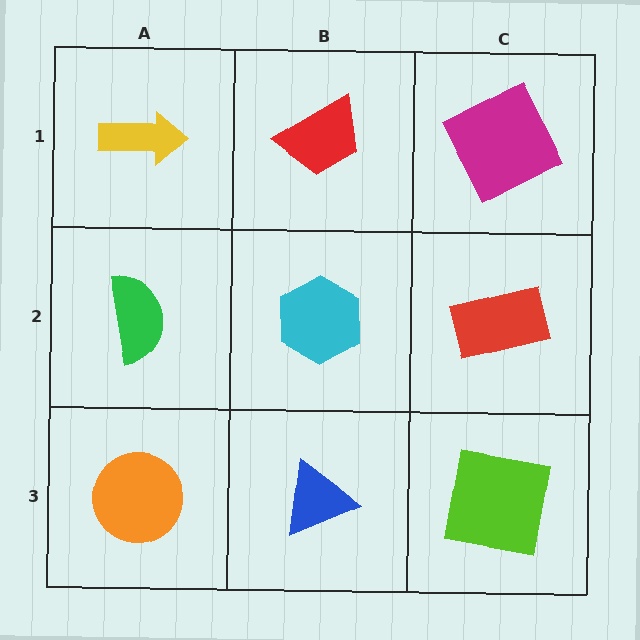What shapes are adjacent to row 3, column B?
A cyan hexagon (row 2, column B), an orange circle (row 3, column A), a lime square (row 3, column C).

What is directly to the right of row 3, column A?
A blue triangle.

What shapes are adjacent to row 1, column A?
A green semicircle (row 2, column A), a red trapezoid (row 1, column B).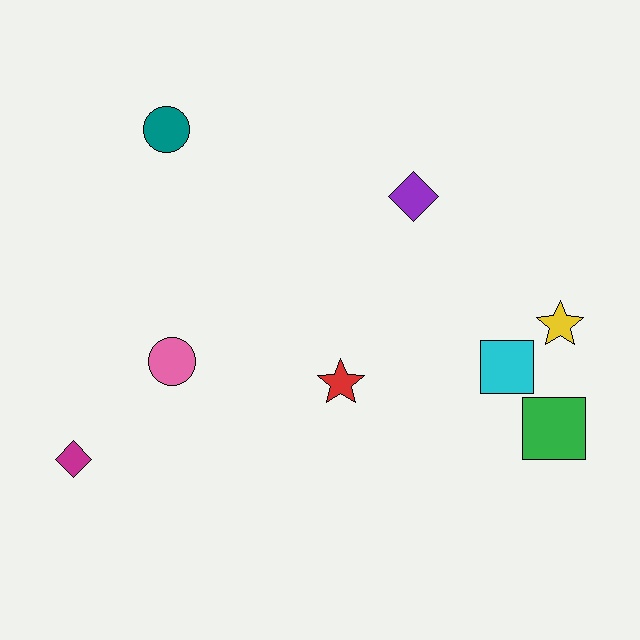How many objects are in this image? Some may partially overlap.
There are 8 objects.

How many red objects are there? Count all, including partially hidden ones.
There is 1 red object.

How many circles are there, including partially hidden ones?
There are 2 circles.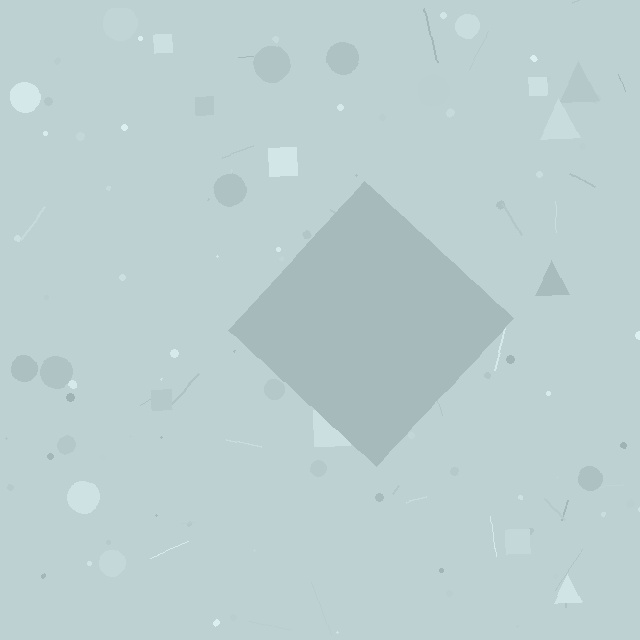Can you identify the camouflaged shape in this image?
The camouflaged shape is a diamond.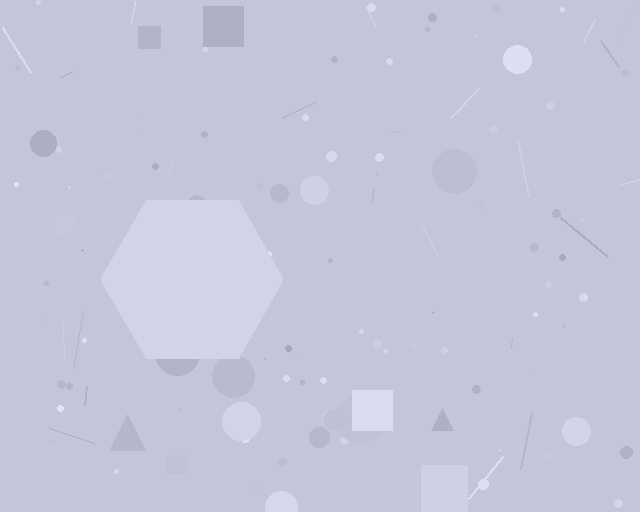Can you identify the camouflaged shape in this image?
The camouflaged shape is a hexagon.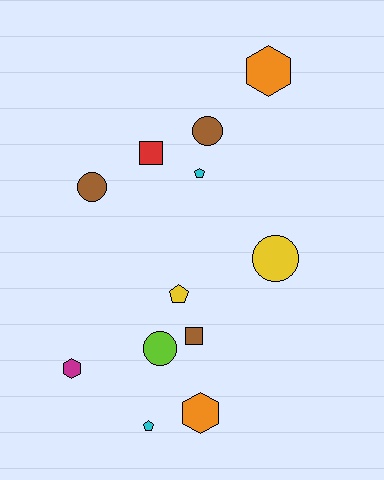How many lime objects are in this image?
There is 1 lime object.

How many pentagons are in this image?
There are 3 pentagons.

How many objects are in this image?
There are 12 objects.